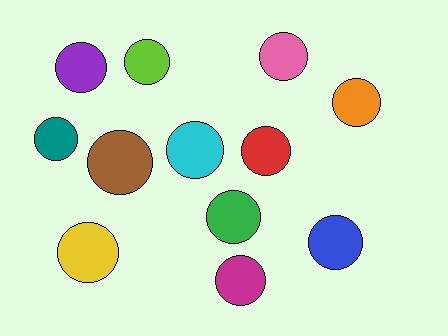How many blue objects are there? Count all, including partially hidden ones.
There is 1 blue object.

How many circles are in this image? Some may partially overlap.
There are 12 circles.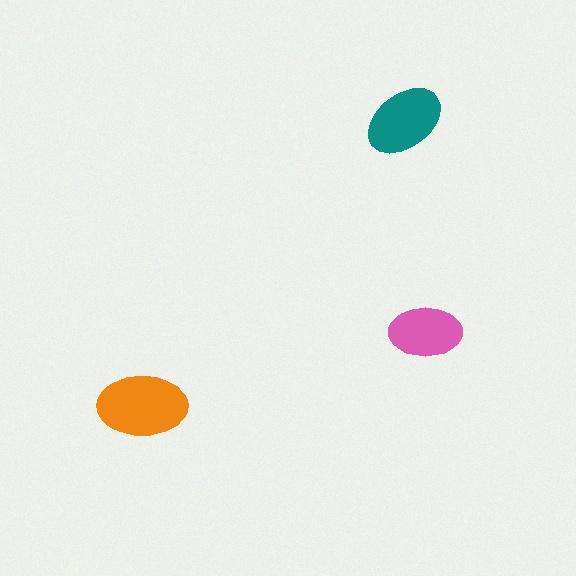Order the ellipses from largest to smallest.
the orange one, the teal one, the pink one.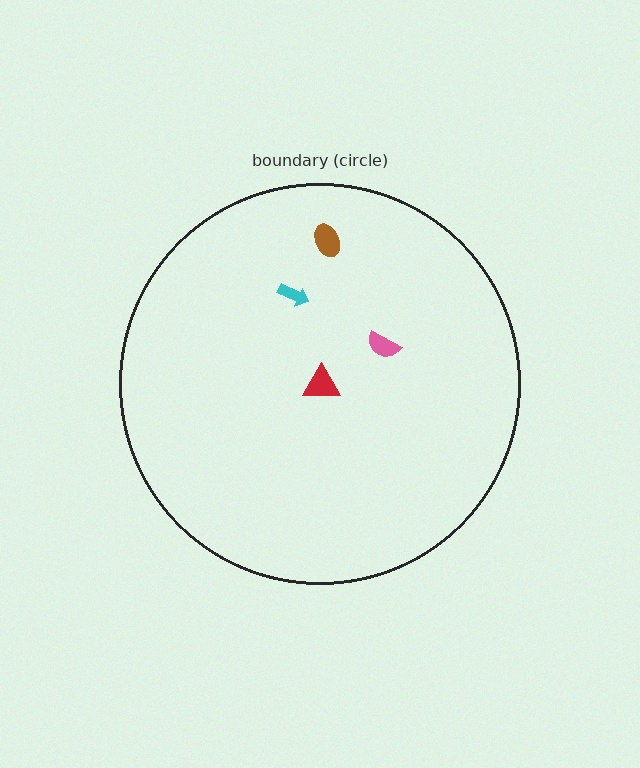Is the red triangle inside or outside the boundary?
Inside.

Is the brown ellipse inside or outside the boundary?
Inside.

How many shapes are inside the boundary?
4 inside, 0 outside.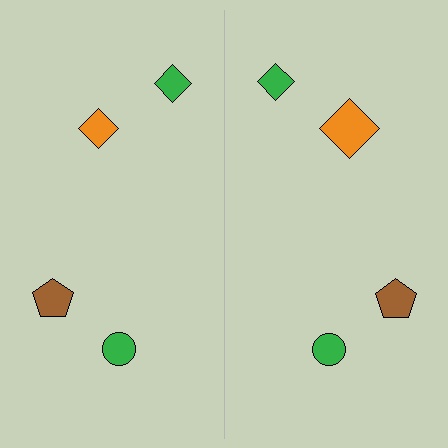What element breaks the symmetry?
The orange diamond on the right side has a different size than its mirror counterpart.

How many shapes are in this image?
There are 8 shapes in this image.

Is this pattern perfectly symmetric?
No, the pattern is not perfectly symmetric. The orange diamond on the right side has a different size than its mirror counterpart.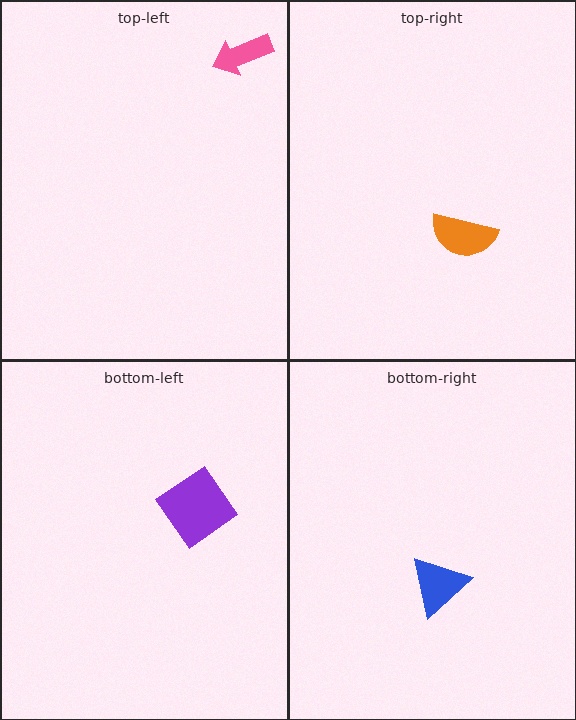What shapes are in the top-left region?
The pink arrow.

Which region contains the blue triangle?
The bottom-right region.